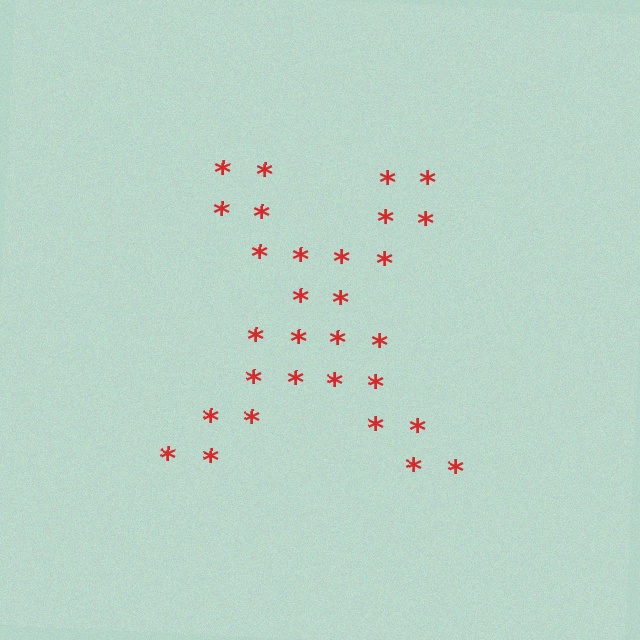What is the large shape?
The large shape is the letter X.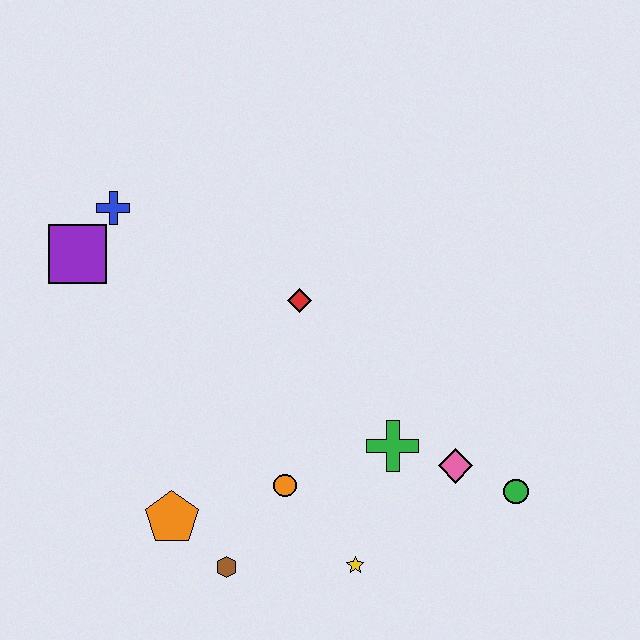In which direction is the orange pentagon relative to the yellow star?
The orange pentagon is to the left of the yellow star.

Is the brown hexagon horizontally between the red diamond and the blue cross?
Yes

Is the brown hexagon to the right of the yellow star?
No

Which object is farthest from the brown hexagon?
The blue cross is farthest from the brown hexagon.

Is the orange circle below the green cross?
Yes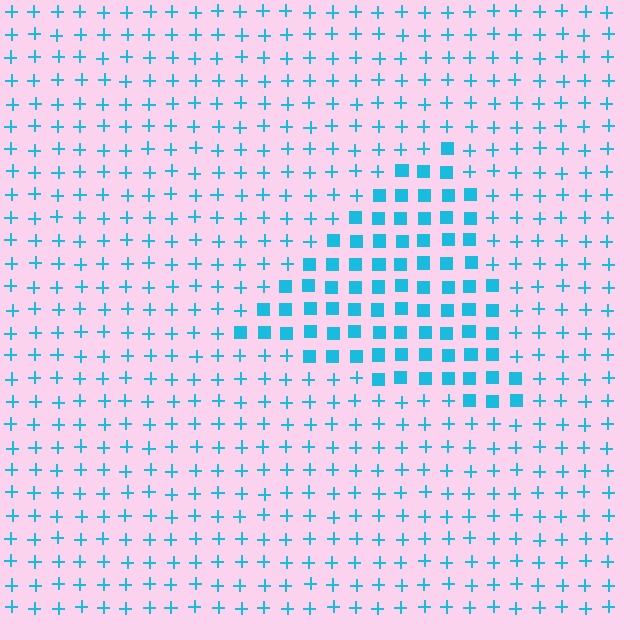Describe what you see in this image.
The image is filled with small cyan elements arranged in a uniform grid. A triangle-shaped region contains squares, while the surrounding area contains plus signs. The boundary is defined purely by the change in element shape.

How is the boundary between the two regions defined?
The boundary is defined by a change in element shape: squares inside vs. plus signs outside. All elements share the same color and spacing.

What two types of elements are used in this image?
The image uses squares inside the triangle region and plus signs outside it.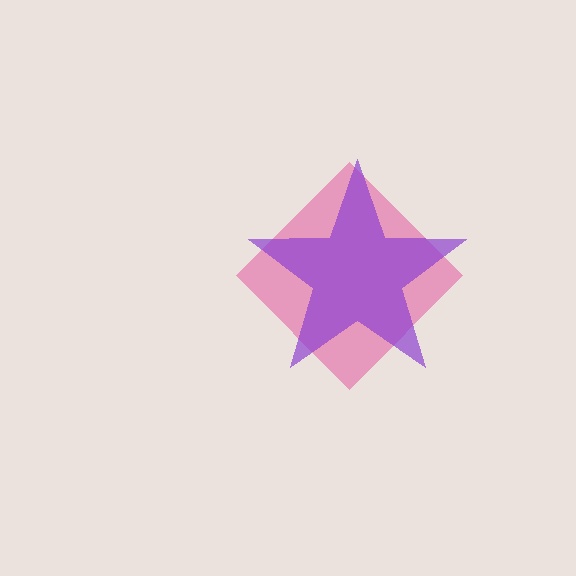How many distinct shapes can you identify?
There are 2 distinct shapes: a pink diamond, a purple star.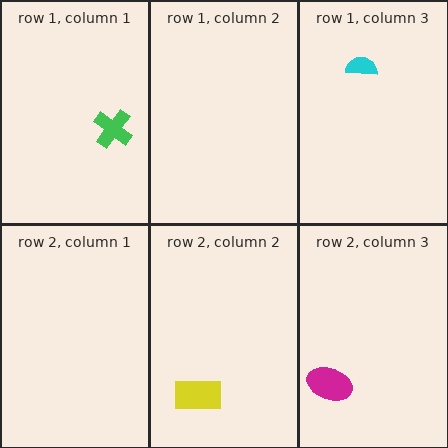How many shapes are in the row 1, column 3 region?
1.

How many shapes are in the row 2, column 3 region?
1.